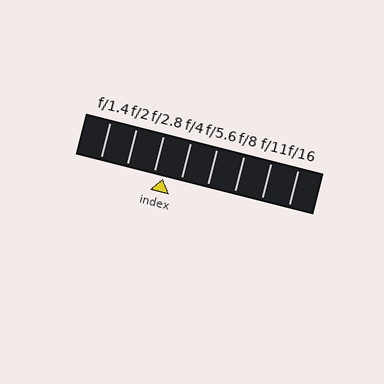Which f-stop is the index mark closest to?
The index mark is closest to f/2.8.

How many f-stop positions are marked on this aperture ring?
There are 8 f-stop positions marked.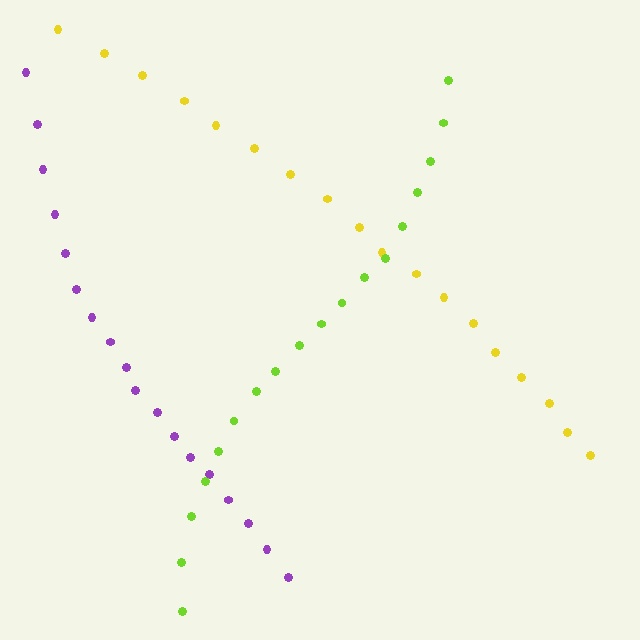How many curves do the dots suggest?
There are 3 distinct paths.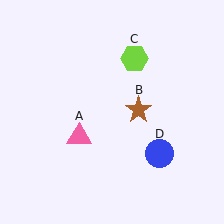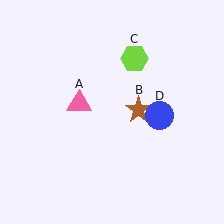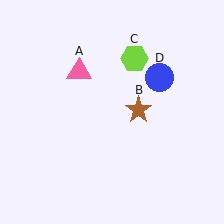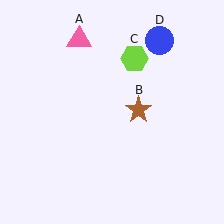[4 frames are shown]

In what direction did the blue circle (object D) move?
The blue circle (object D) moved up.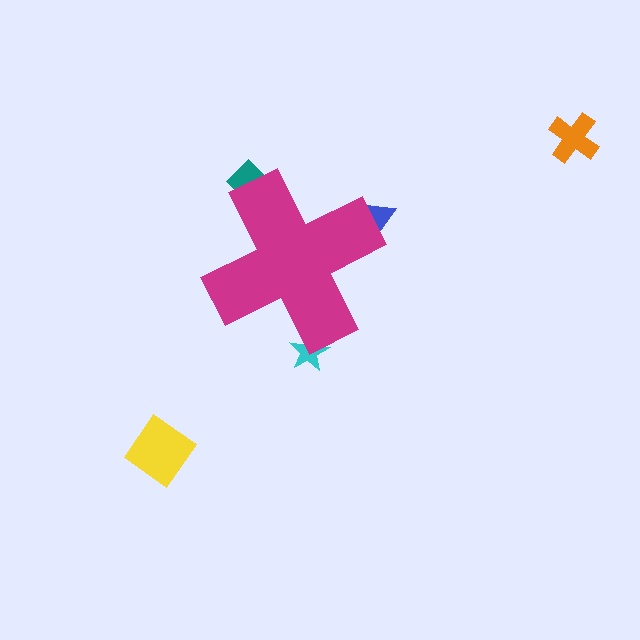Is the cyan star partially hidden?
Yes, the cyan star is partially hidden behind the magenta cross.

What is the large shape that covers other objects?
A magenta cross.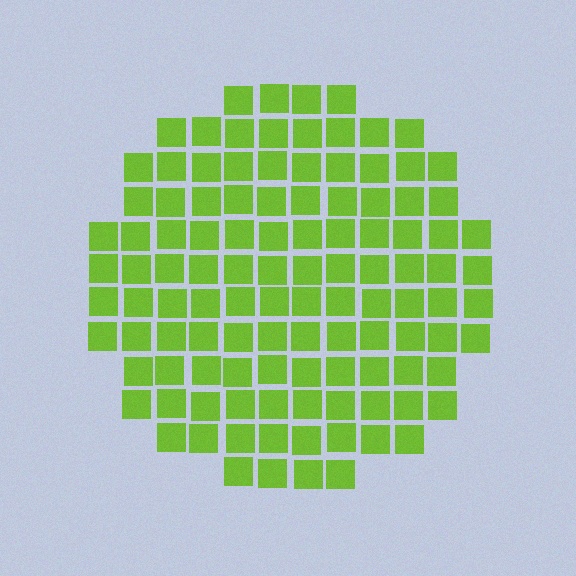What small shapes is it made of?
It is made of small squares.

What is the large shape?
The large shape is a circle.